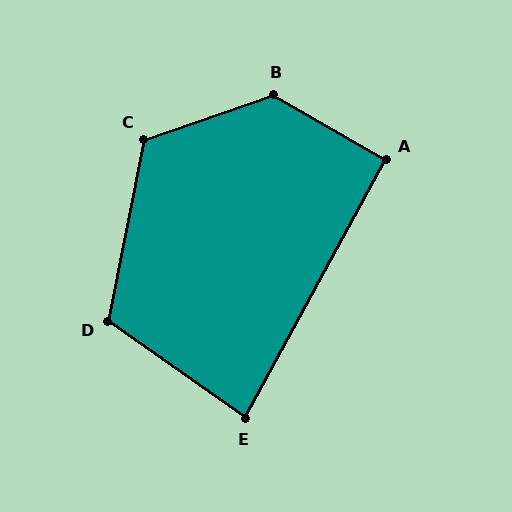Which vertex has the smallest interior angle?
E, at approximately 84 degrees.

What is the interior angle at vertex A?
Approximately 91 degrees (approximately right).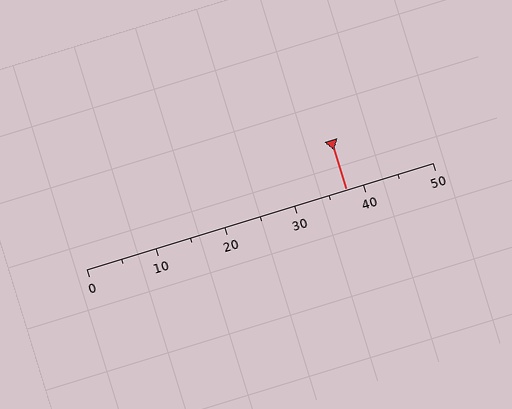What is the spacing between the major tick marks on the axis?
The major ticks are spaced 10 apart.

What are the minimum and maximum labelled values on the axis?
The axis runs from 0 to 50.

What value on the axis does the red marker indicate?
The marker indicates approximately 37.5.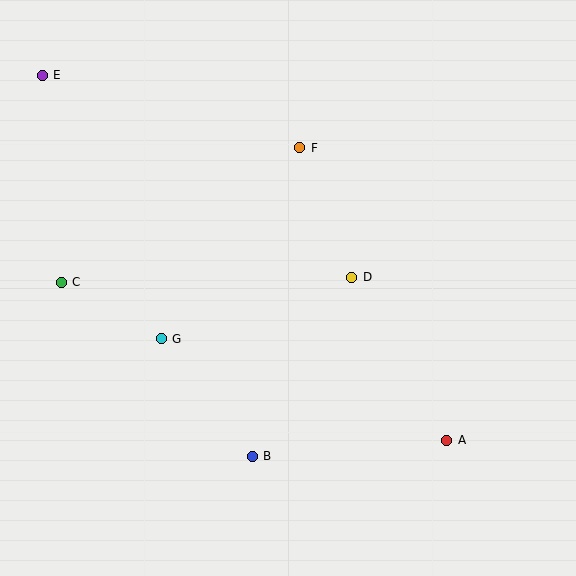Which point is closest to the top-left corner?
Point E is closest to the top-left corner.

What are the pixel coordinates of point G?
Point G is at (161, 339).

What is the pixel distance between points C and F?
The distance between C and F is 274 pixels.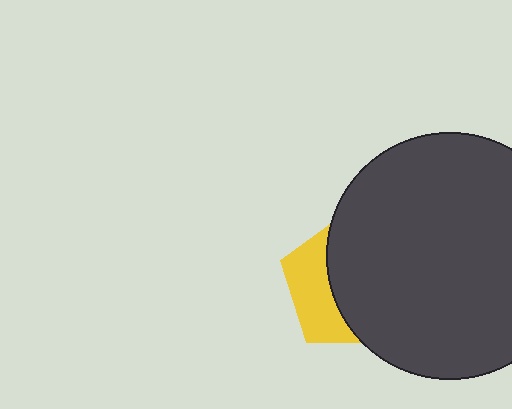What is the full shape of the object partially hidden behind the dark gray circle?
The partially hidden object is a yellow pentagon.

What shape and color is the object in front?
The object in front is a dark gray circle.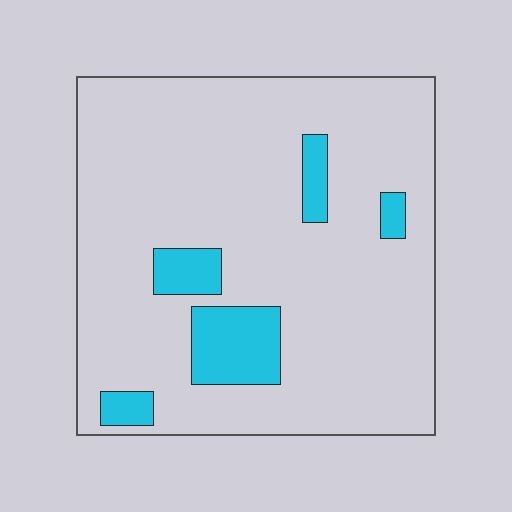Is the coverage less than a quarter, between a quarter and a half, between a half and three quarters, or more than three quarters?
Less than a quarter.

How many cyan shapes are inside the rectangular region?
5.